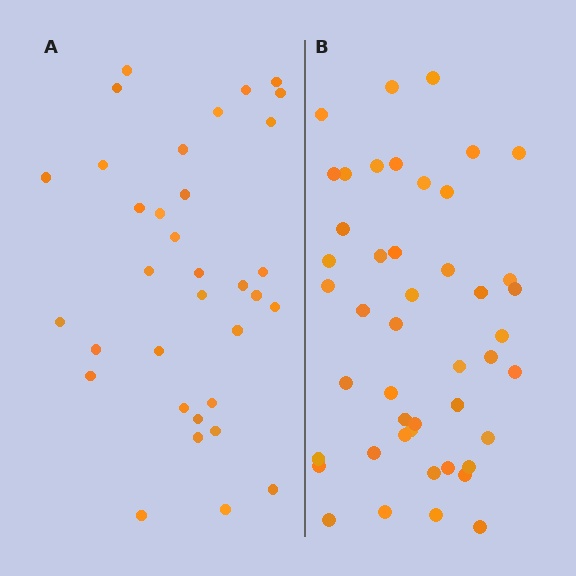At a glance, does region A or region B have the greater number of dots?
Region B (the right region) has more dots.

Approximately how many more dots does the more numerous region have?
Region B has roughly 12 or so more dots than region A.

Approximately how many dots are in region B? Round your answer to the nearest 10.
About 50 dots. (The exact count is 46, which rounds to 50.)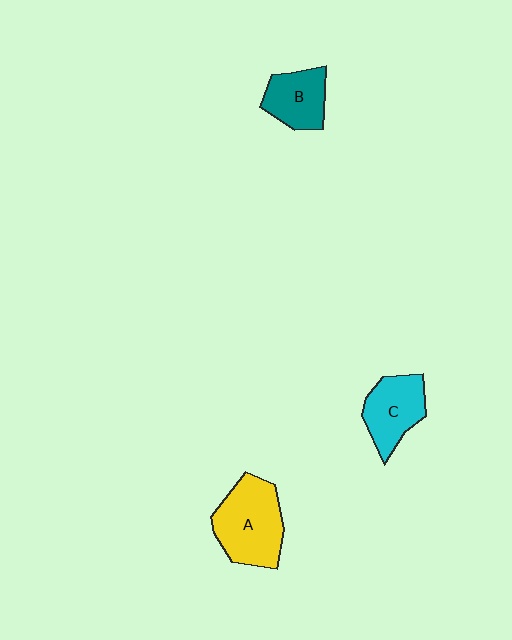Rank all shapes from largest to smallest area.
From largest to smallest: A (yellow), C (cyan), B (teal).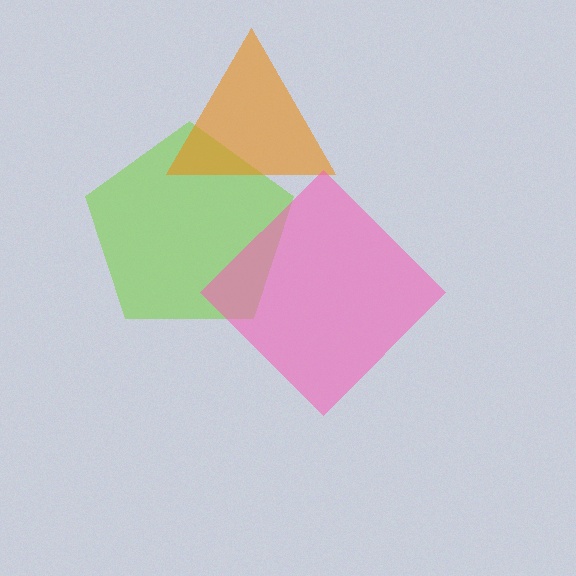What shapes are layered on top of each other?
The layered shapes are: a lime pentagon, an orange triangle, a pink diamond.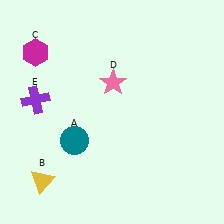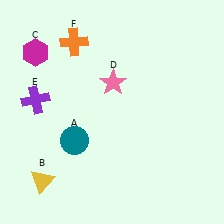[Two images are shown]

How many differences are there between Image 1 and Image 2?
There is 1 difference between the two images.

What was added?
An orange cross (F) was added in Image 2.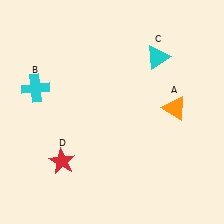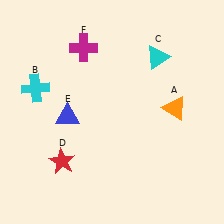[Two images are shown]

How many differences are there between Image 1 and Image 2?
There are 2 differences between the two images.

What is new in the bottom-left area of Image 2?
A blue triangle (E) was added in the bottom-left area of Image 2.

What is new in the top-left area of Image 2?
A magenta cross (F) was added in the top-left area of Image 2.